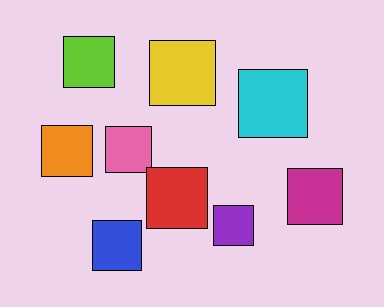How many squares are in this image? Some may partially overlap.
There are 9 squares.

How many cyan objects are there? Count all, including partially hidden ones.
There is 1 cyan object.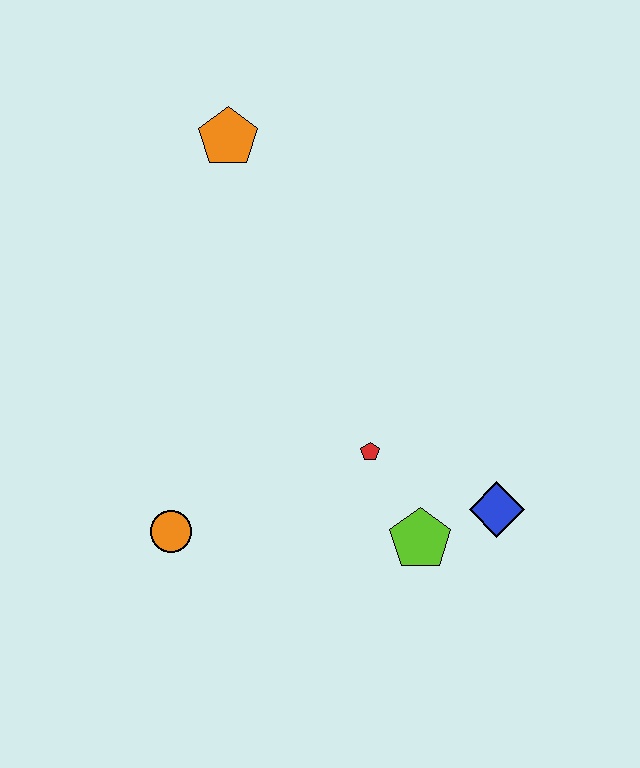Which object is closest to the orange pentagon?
The red pentagon is closest to the orange pentagon.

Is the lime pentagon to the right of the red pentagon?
Yes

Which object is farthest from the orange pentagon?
The blue diamond is farthest from the orange pentagon.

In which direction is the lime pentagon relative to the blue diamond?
The lime pentagon is to the left of the blue diamond.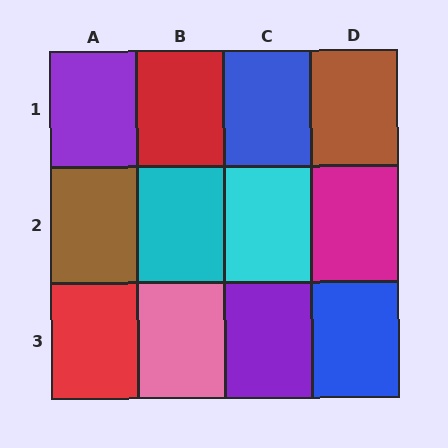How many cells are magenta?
1 cell is magenta.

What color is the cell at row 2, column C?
Cyan.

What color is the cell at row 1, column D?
Brown.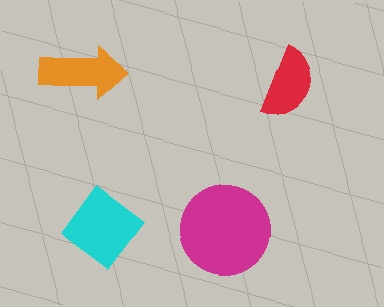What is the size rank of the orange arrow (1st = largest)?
3rd.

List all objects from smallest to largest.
The red semicircle, the orange arrow, the cyan diamond, the magenta circle.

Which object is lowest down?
The magenta circle is bottommost.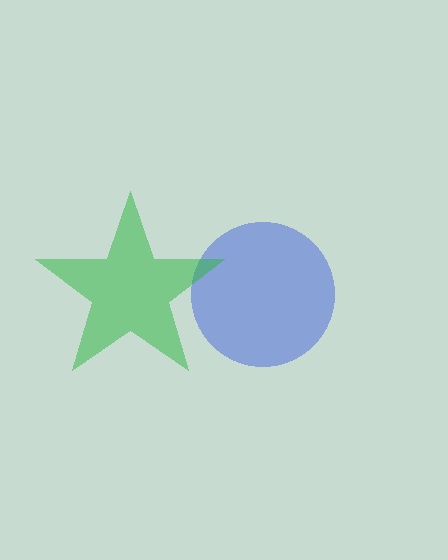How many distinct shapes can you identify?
There are 2 distinct shapes: a blue circle, a green star.